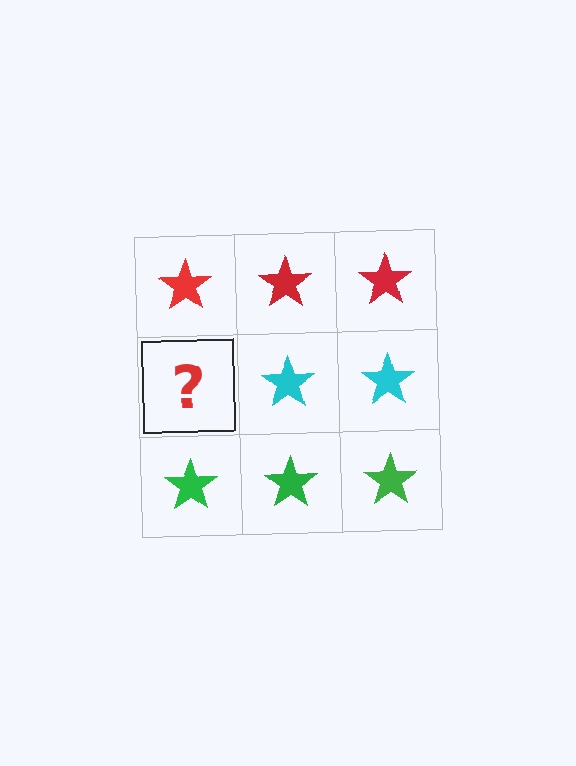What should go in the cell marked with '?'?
The missing cell should contain a cyan star.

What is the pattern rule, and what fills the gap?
The rule is that each row has a consistent color. The gap should be filled with a cyan star.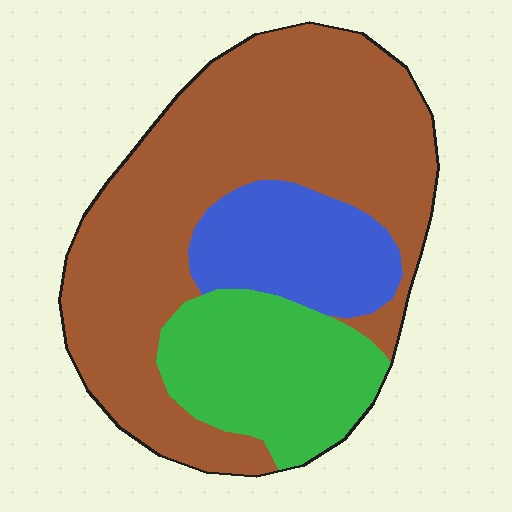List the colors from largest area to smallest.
From largest to smallest: brown, green, blue.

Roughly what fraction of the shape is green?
Green covers around 25% of the shape.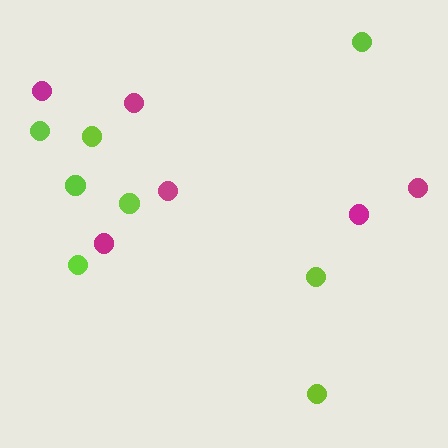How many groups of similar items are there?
There are 2 groups: one group of magenta circles (6) and one group of lime circles (8).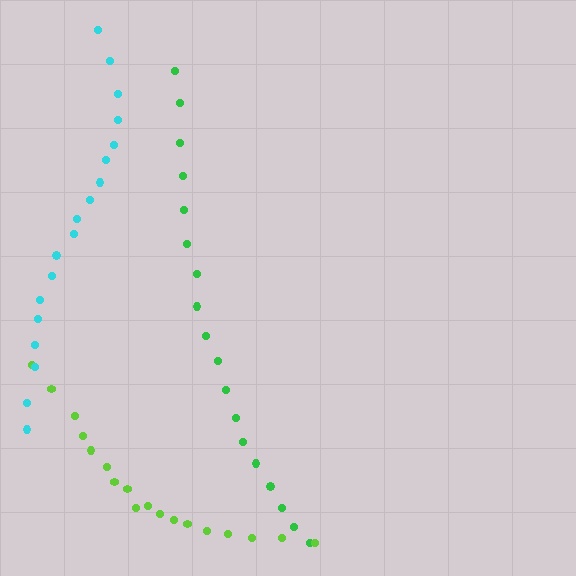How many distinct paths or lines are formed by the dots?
There are 3 distinct paths.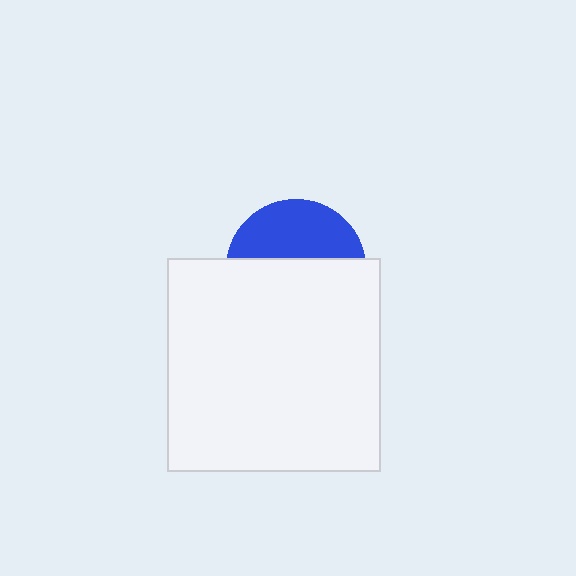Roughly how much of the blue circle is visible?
A small part of it is visible (roughly 40%).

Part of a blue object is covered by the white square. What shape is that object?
It is a circle.